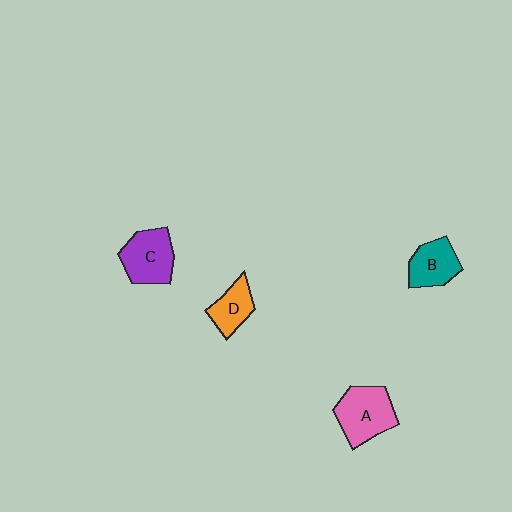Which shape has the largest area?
Shape A (pink).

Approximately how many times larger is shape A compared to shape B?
Approximately 1.4 times.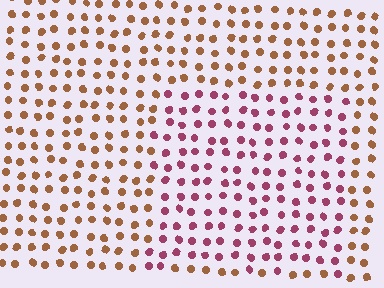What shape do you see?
I see a rectangle.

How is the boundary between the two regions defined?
The boundary is defined purely by a slight shift in hue (about 51 degrees). Spacing, size, and orientation are identical on both sides.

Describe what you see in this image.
The image is filled with small brown elements in a uniform arrangement. A rectangle-shaped region is visible where the elements are tinted to a slightly different hue, forming a subtle color boundary.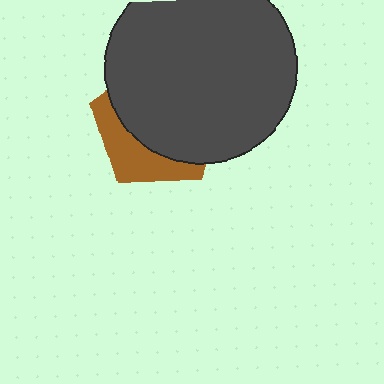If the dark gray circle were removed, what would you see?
You would see the complete brown pentagon.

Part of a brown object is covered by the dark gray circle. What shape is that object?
It is a pentagon.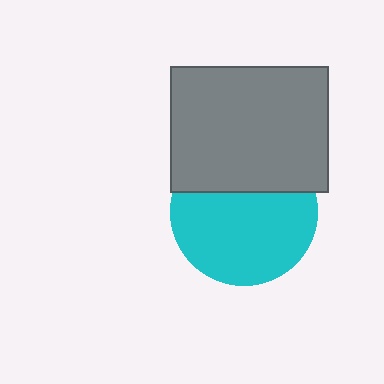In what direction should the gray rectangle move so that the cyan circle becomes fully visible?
The gray rectangle should move up. That is the shortest direction to clear the overlap and leave the cyan circle fully visible.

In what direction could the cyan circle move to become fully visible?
The cyan circle could move down. That would shift it out from behind the gray rectangle entirely.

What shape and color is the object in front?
The object in front is a gray rectangle.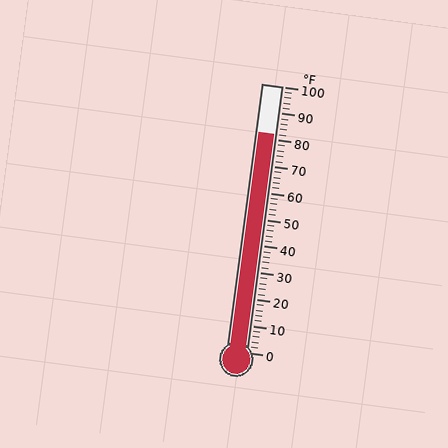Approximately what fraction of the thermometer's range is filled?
The thermometer is filled to approximately 80% of its range.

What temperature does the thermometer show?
The thermometer shows approximately 82°F.